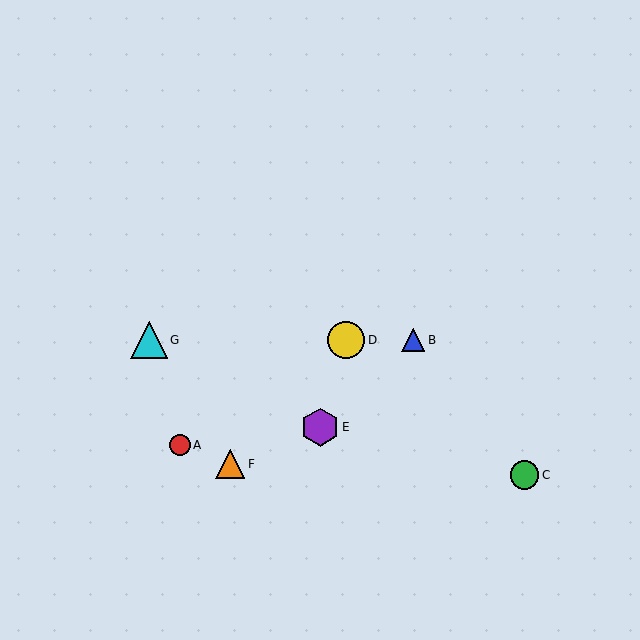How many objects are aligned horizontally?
3 objects (B, D, G) are aligned horizontally.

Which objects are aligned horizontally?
Objects B, D, G are aligned horizontally.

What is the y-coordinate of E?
Object E is at y≈427.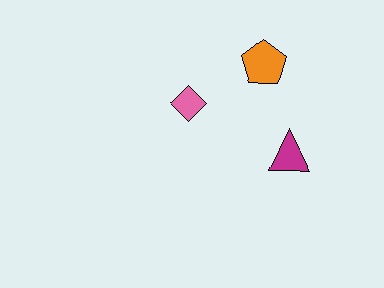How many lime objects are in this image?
There are no lime objects.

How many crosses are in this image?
There are no crosses.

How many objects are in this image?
There are 3 objects.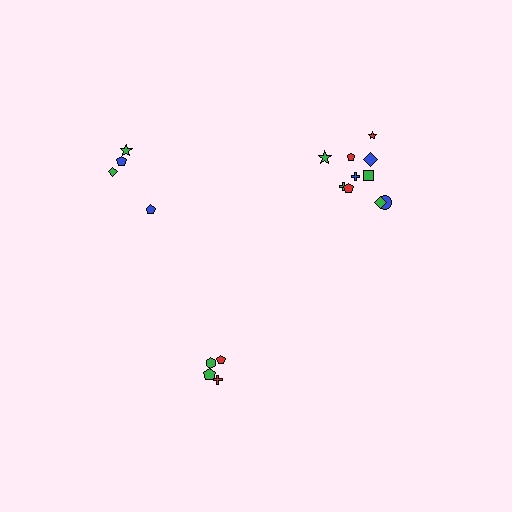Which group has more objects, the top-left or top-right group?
The top-right group.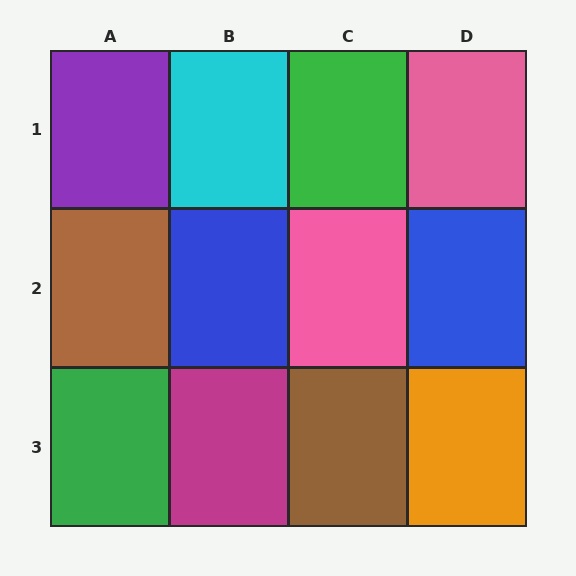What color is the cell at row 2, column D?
Blue.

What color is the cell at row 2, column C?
Pink.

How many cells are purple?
1 cell is purple.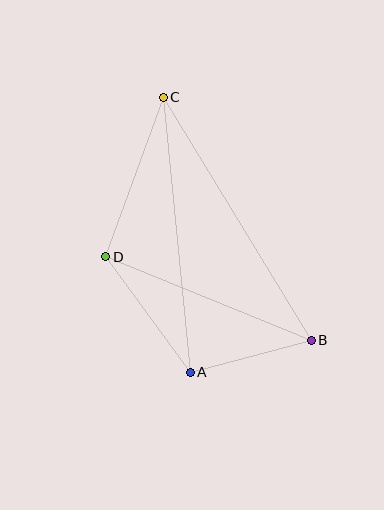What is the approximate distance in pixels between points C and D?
The distance between C and D is approximately 169 pixels.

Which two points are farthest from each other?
Points B and C are farthest from each other.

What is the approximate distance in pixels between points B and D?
The distance between B and D is approximately 222 pixels.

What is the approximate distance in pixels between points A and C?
The distance between A and C is approximately 276 pixels.